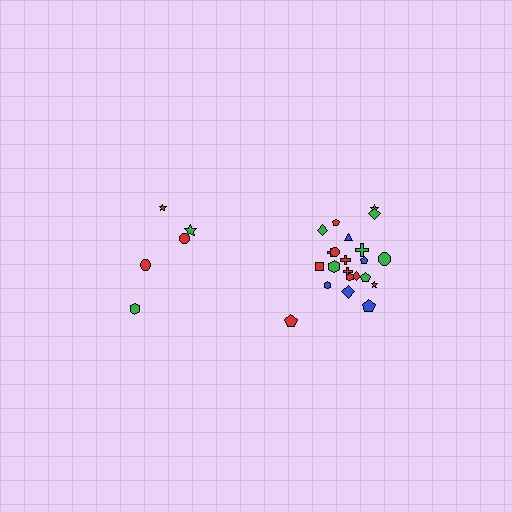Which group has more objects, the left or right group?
The right group.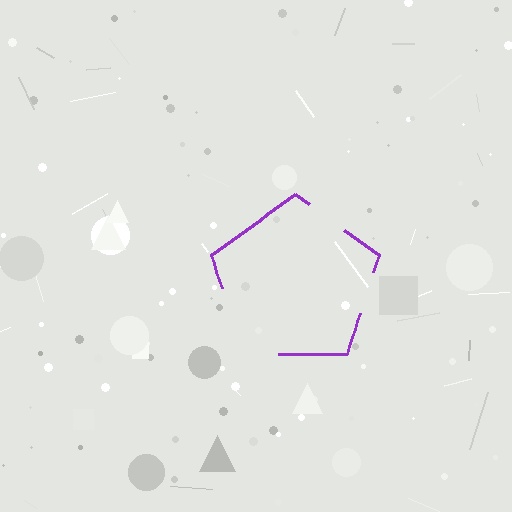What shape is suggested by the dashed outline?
The dashed outline suggests a pentagon.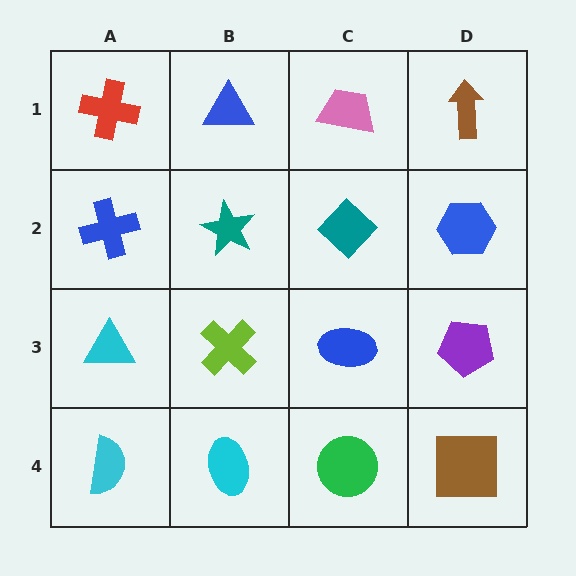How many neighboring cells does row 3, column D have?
3.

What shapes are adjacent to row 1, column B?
A teal star (row 2, column B), a red cross (row 1, column A), a pink trapezoid (row 1, column C).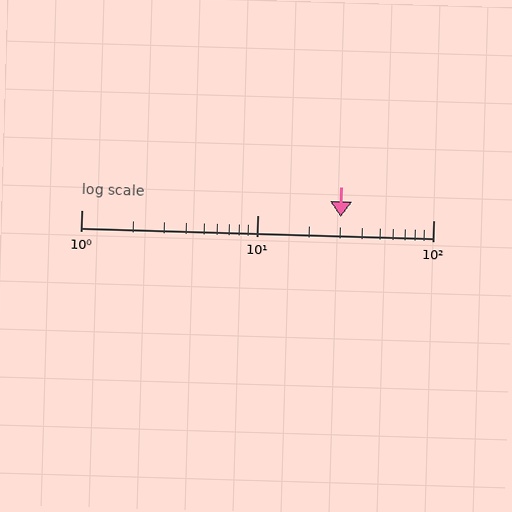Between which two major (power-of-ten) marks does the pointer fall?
The pointer is between 10 and 100.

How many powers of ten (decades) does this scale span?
The scale spans 2 decades, from 1 to 100.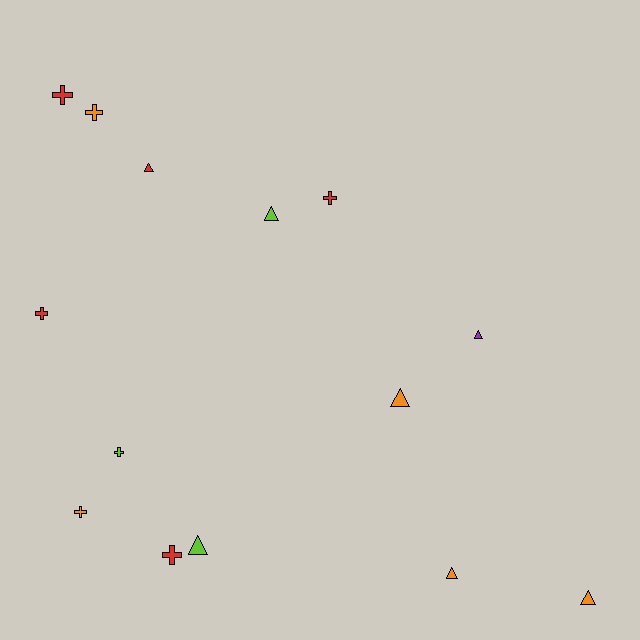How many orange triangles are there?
There are 3 orange triangles.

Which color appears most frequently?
Orange, with 5 objects.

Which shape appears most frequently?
Cross, with 7 objects.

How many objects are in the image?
There are 14 objects.